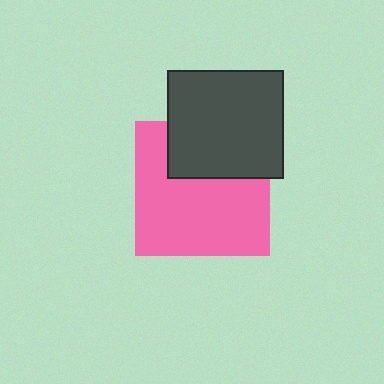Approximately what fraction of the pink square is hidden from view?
Roughly 33% of the pink square is hidden behind the dark gray rectangle.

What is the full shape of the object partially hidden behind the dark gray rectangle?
The partially hidden object is a pink square.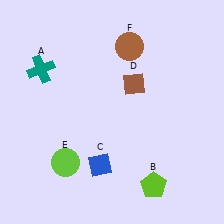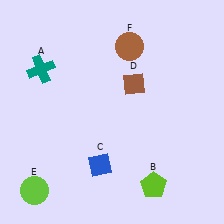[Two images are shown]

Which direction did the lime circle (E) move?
The lime circle (E) moved left.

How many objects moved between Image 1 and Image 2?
1 object moved between the two images.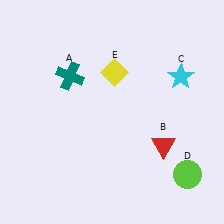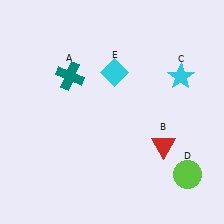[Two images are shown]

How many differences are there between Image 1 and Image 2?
There is 1 difference between the two images.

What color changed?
The diamond (E) changed from yellow in Image 1 to cyan in Image 2.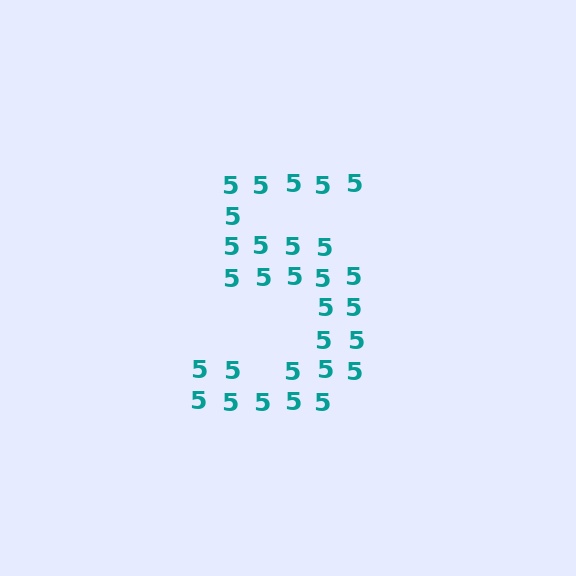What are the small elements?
The small elements are digit 5's.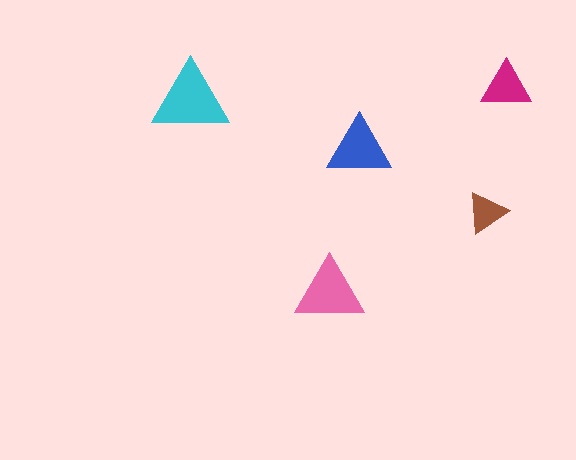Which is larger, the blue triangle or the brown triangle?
The blue one.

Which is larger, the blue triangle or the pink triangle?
The pink one.